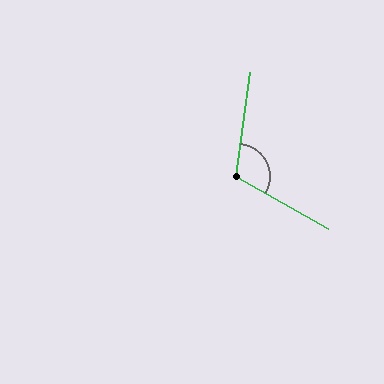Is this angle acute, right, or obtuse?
It is obtuse.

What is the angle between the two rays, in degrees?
Approximately 112 degrees.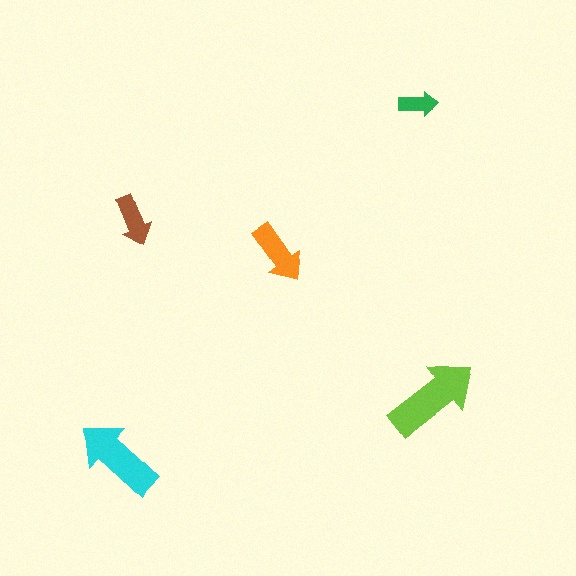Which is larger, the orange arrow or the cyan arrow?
The cyan one.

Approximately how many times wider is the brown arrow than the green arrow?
About 1.5 times wider.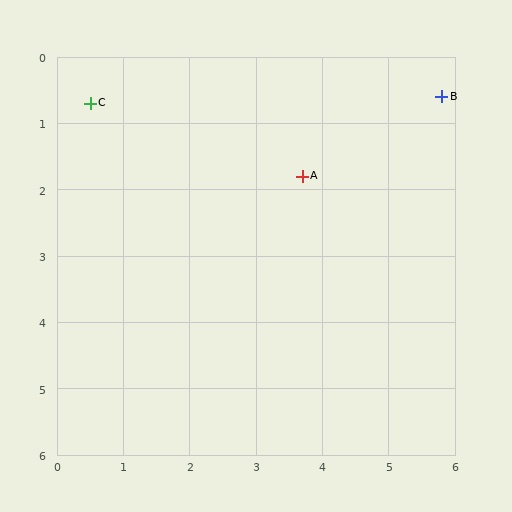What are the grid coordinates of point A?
Point A is at approximately (3.7, 1.8).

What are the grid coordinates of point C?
Point C is at approximately (0.5, 0.7).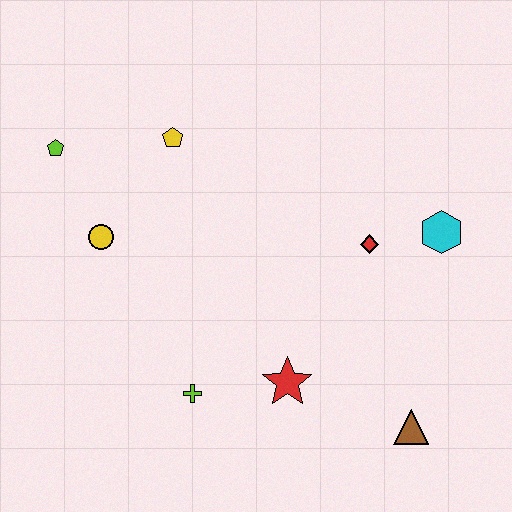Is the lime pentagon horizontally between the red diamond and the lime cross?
No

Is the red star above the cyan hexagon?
No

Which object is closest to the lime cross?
The red star is closest to the lime cross.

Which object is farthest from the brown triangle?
The lime pentagon is farthest from the brown triangle.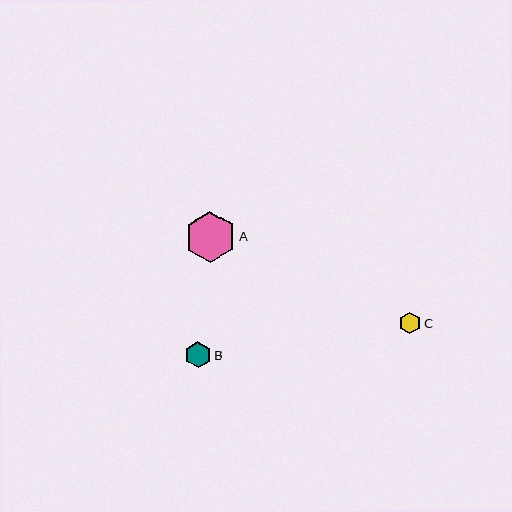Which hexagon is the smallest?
Hexagon C is the smallest with a size of approximately 21 pixels.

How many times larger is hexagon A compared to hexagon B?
Hexagon A is approximately 1.9 times the size of hexagon B.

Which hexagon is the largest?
Hexagon A is the largest with a size of approximately 51 pixels.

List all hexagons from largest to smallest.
From largest to smallest: A, B, C.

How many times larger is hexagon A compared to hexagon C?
Hexagon A is approximately 2.4 times the size of hexagon C.